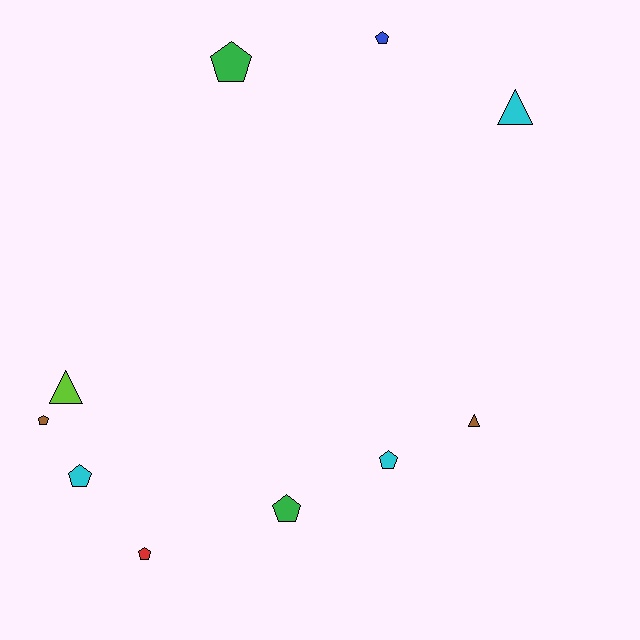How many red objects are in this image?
There is 1 red object.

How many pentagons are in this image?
There are 7 pentagons.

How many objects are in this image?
There are 10 objects.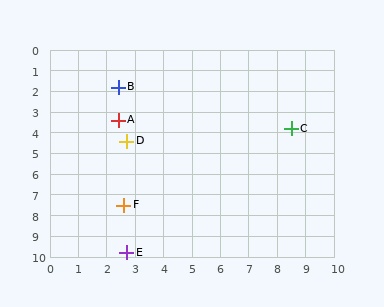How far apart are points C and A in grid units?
Points C and A are about 6.1 grid units apart.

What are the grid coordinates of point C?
Point C is at approximately (8.5, 3.8).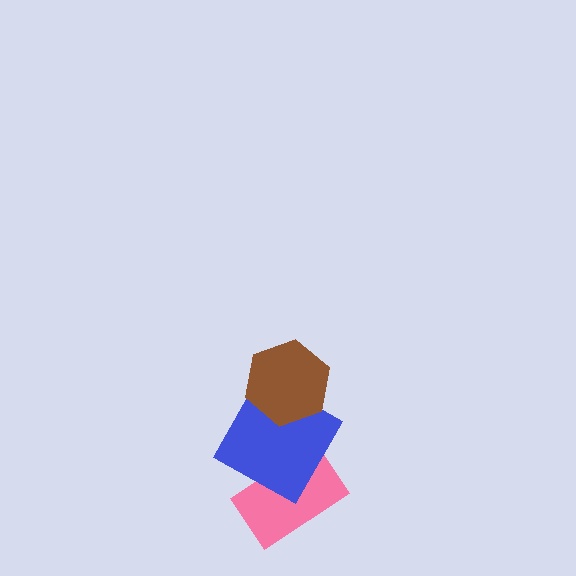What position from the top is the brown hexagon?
The brown hexagon is 1st from the top.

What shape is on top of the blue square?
The brown hexagon is on top of the blue square.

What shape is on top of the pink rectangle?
The blue square is on top of the pink rectangle.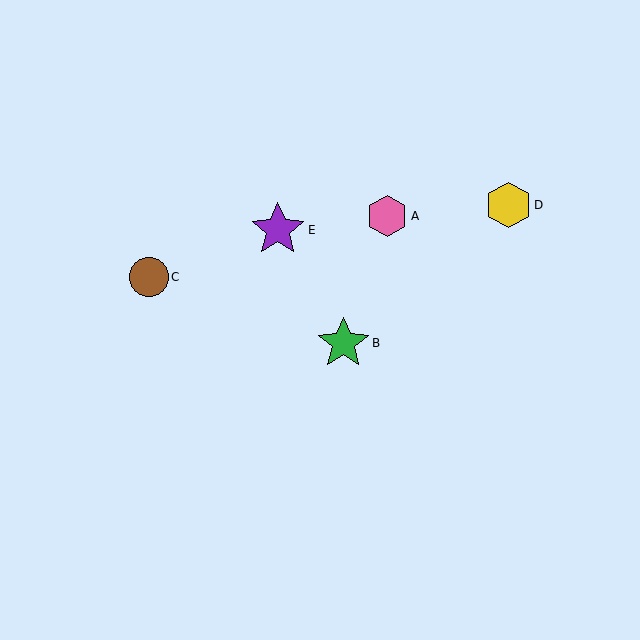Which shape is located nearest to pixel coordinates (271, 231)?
The purple star (labeled E) at (278, 230) is nearest to that location.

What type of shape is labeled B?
Shape B is a green star.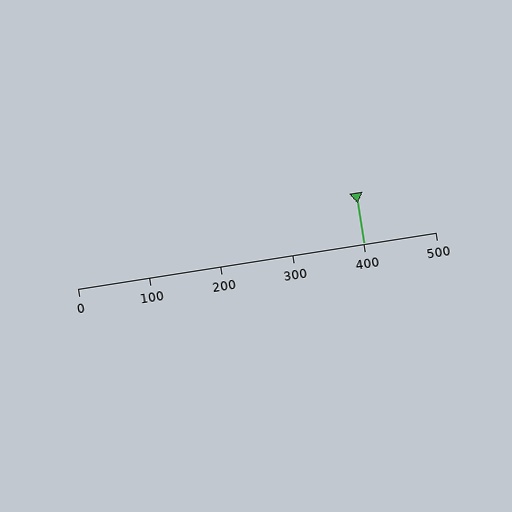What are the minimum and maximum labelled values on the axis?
The axis runs from 0 to 500.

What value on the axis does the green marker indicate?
The marker indicates approximately 400.